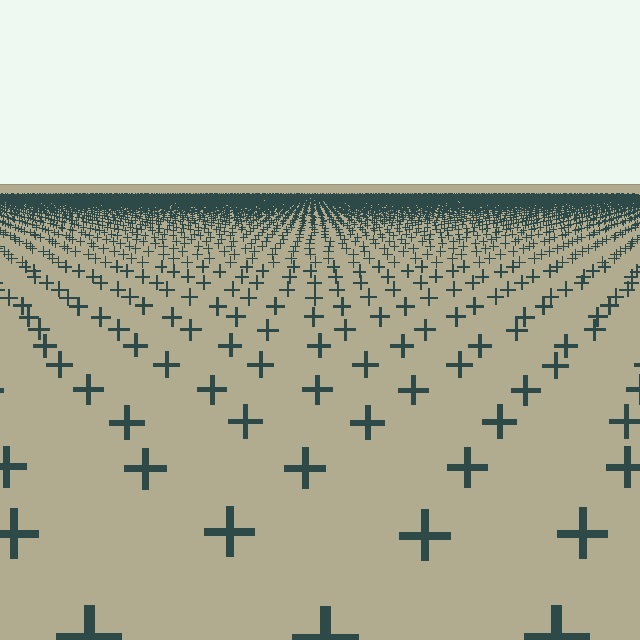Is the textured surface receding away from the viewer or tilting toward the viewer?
The surface is receding away from the viewer. Texture elements get smaller and denser toward the top.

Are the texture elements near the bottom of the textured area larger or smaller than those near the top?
Larger. Near the bottom, elements are closer to the viewer and appear at a bigger on-screen size.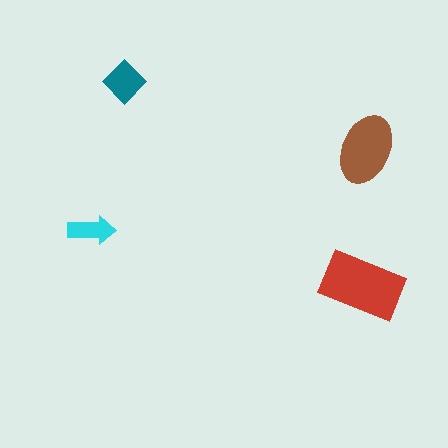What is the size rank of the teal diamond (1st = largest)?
3rd.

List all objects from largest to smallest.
The red rectangle, the brown ellipse, the teal diamond, the cyan arrow.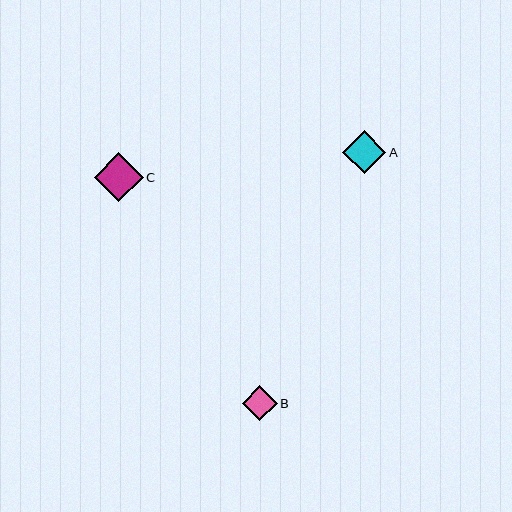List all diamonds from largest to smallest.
From largest to smallest: C, A, B.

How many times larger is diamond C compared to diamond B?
Diamond C is approximately 1.4 times the size of diamond B.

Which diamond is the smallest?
Diamond B is the smallest with a size of approximately 35 pixels.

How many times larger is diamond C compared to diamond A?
Diamond C is approximately 1.1 times the size of diamond A.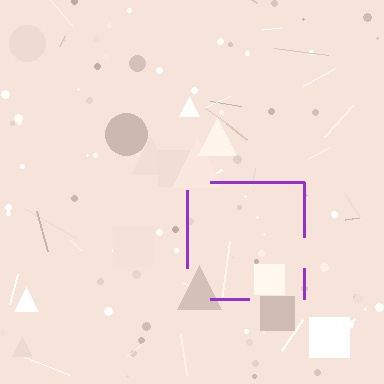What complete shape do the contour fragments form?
The contour fragments form a square.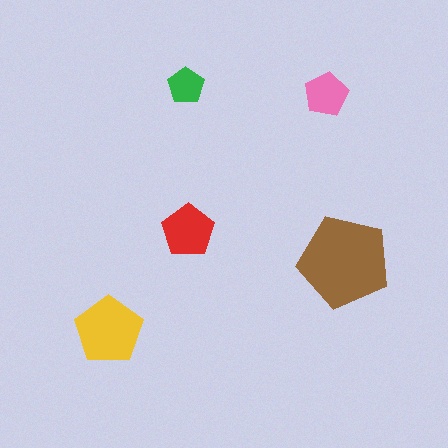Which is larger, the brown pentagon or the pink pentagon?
The brown one.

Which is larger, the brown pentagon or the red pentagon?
The brown one.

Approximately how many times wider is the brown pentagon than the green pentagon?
About 2.5 times wider.